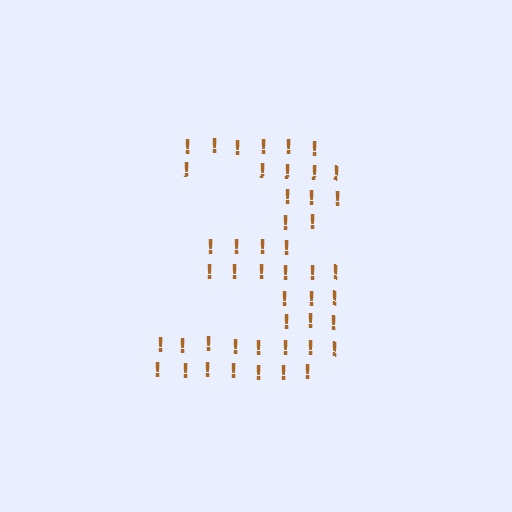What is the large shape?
The large shape is the digit 3.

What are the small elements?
The small elements are exclamation marks.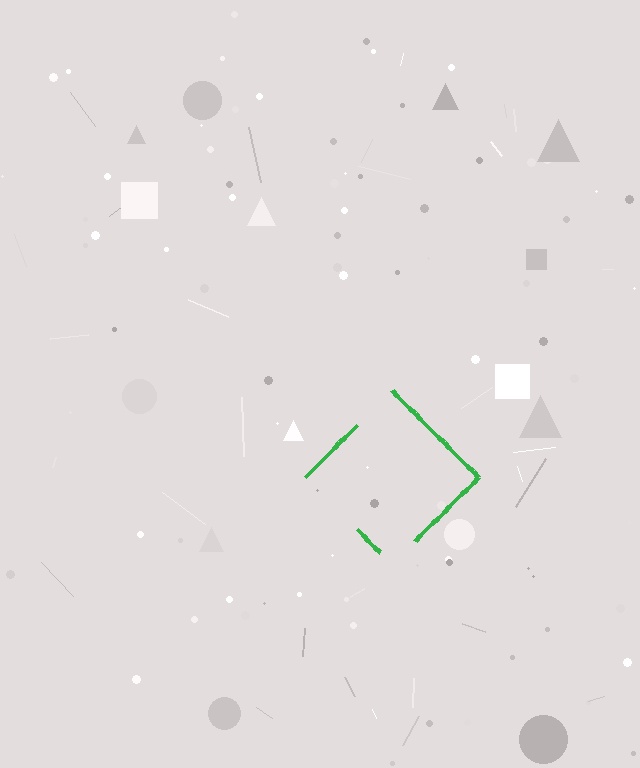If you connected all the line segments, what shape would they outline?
They would outline a diamond.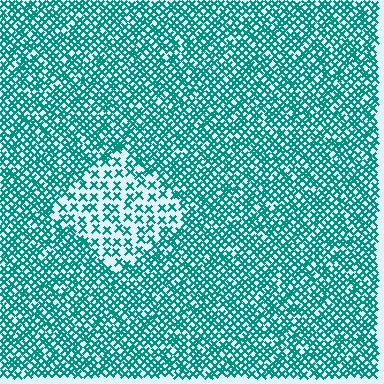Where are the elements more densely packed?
The elements are more densely packed outside the diamond boundary.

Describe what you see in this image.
The image contains small teal elements arranged at two different densities. A diamond-shaped region is visible where the elements are less densely packed than the surrounding area.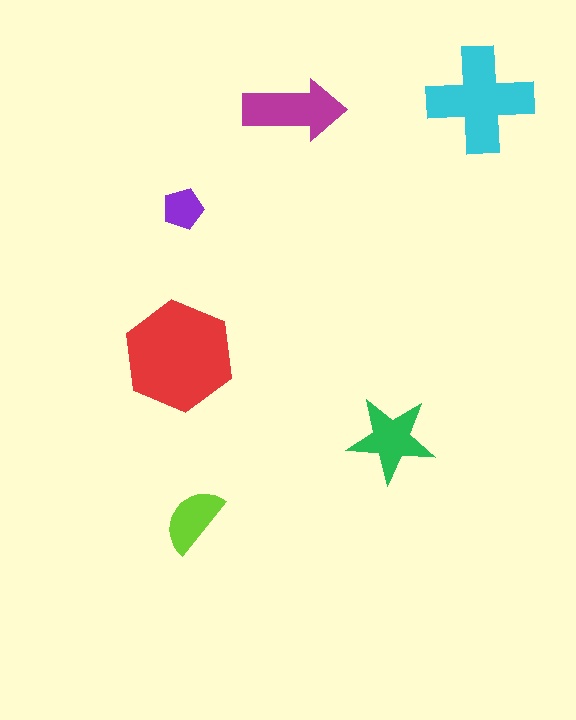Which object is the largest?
The red hexagon.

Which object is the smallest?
The purple pentagon.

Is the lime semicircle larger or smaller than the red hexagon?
Smaller.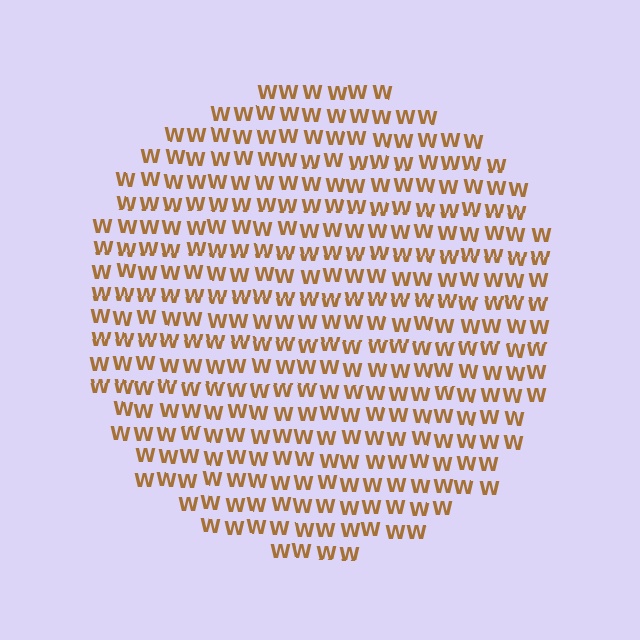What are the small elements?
The small elements are letter W's.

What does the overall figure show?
The overall figure shows a circle.